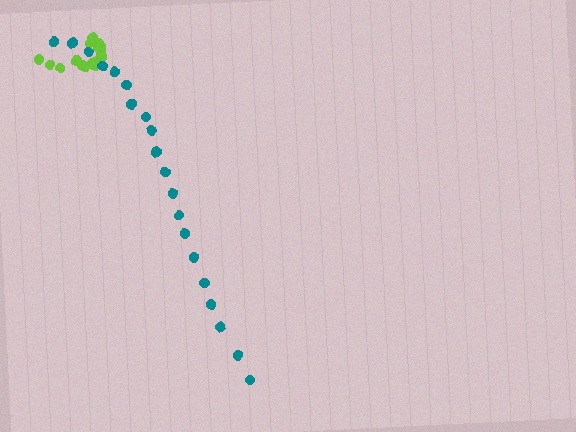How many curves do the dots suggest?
There are 2 distinct paths.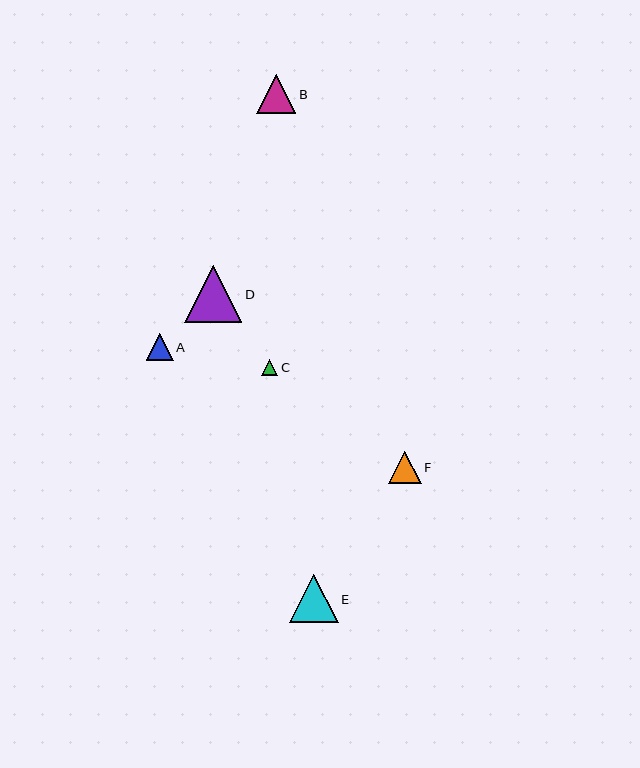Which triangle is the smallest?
Triangle C is the smallest with a size of approximately 16 pixels.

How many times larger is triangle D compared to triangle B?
Triangle D is approximately 1.5 times the size of triangle B.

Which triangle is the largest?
Triangle D is the largest with a size of approximately 57 pixels.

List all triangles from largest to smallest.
From largest to smallest: D, E, B, F, A, C.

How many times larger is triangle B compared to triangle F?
Triangle B is approximately 1.2 times the size of triangle F.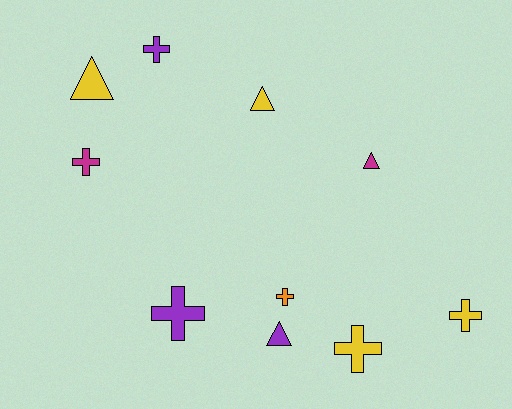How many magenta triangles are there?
There is 1 magenta triangle.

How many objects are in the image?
There are 10 objects.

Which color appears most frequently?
Yellow, with 4 objects.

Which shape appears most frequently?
Cross, with 6 objects.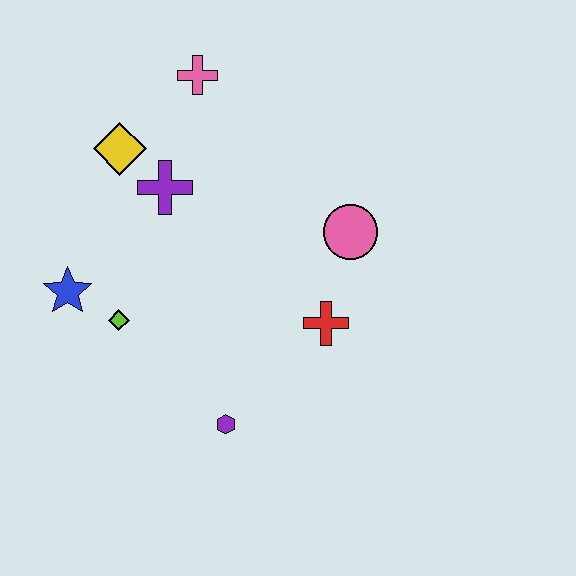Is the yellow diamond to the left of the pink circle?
Yes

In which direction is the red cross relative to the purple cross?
The red cross is to the right of the purple cross.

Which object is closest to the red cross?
The pink circle is closest to the red cross.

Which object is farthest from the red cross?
The pink cross is farthest from the red cross.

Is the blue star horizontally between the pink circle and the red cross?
No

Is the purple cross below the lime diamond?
No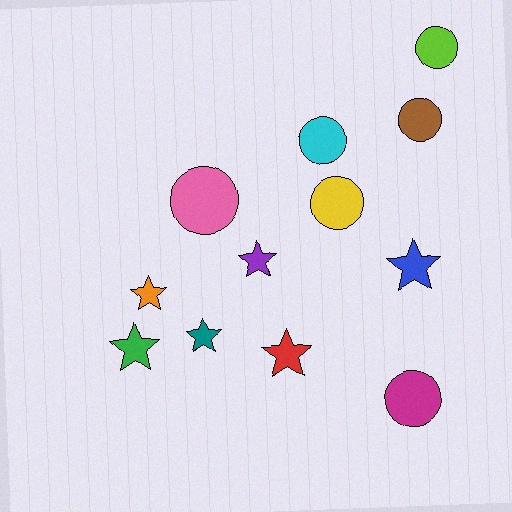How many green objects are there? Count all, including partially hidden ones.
There is 1 green object.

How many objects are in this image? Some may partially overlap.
There are 12 objects.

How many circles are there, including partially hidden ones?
There are 6 circles.